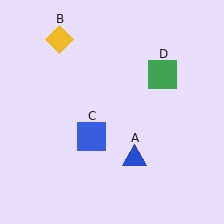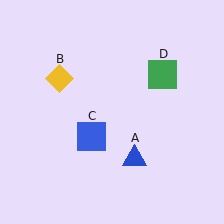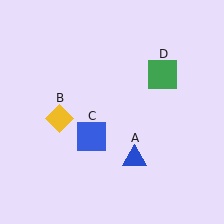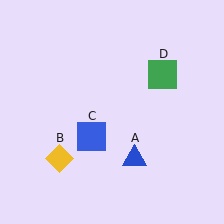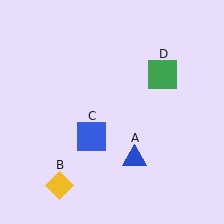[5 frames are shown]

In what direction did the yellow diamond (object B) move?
The yellow diamond (object B) moved down.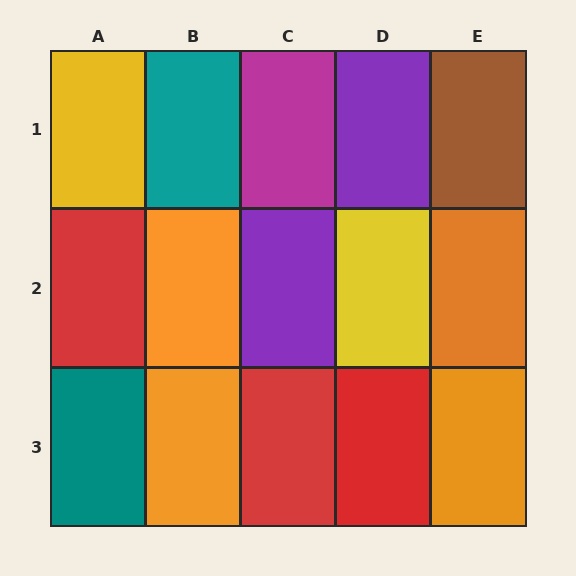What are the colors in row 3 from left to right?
Teal, orange, red, red, orange.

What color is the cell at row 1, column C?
Magenta.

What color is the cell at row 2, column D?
Yellow.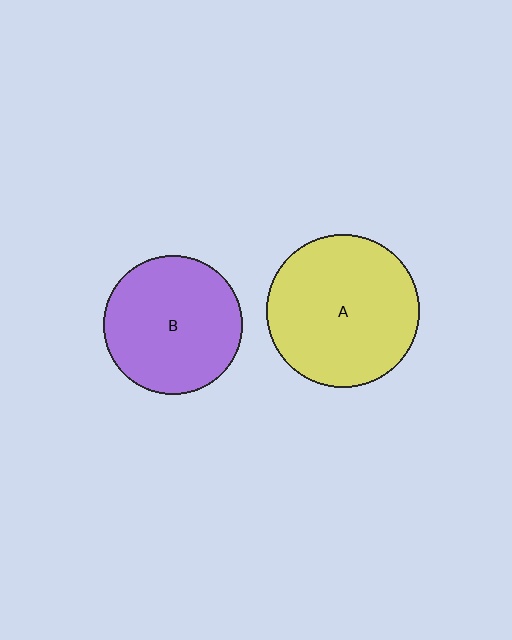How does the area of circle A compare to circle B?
Approximately 1.2 times.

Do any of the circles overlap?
No, none of the circles overlap.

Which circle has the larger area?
Circle A (yellow).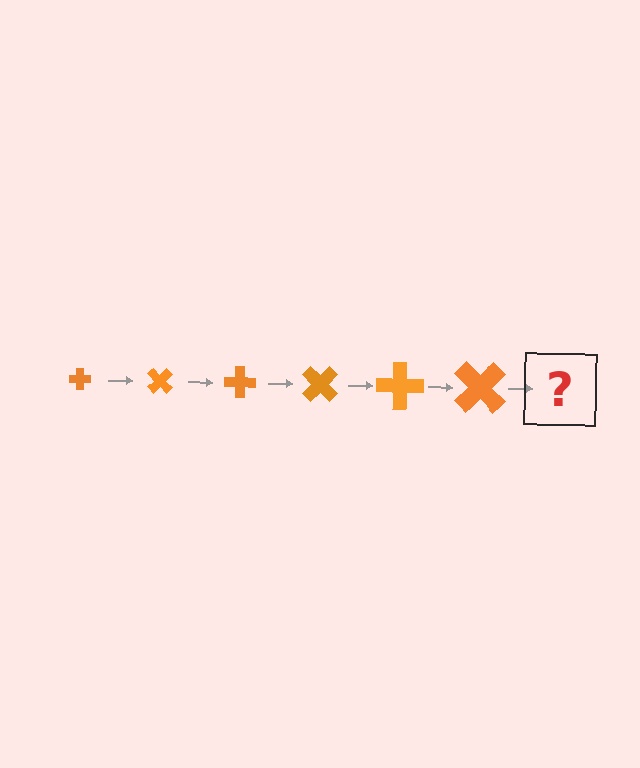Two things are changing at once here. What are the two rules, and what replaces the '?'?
The two rules are that the cross grows larger each step and it rotates 45 degrees each step. The '?' should be a cross, larger than the previous one and rotated 270 degrees from the start.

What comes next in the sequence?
The next element should be a cross, larger than the previous one and rotated 270 degrees from the start.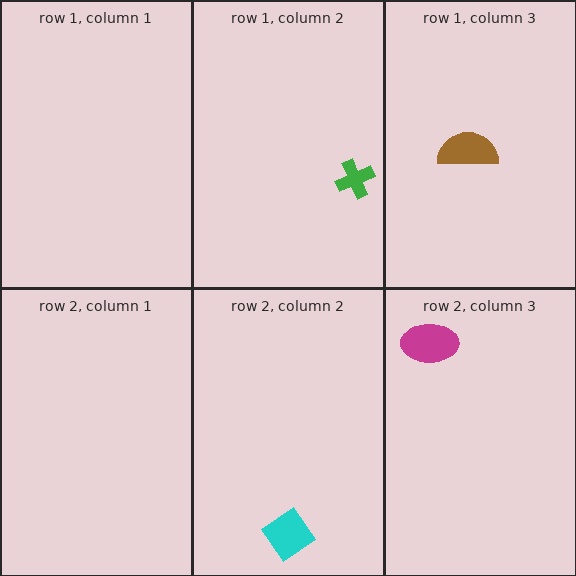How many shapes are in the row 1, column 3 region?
1.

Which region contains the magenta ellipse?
The row 2, column 3 region.